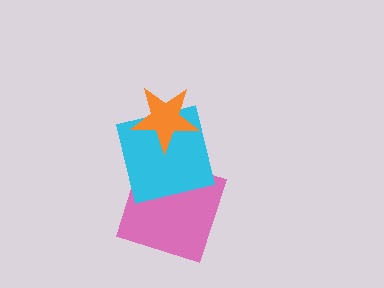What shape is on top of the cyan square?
The orange star is on top of the cyan square.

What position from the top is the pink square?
The pink square is 3rd from the top.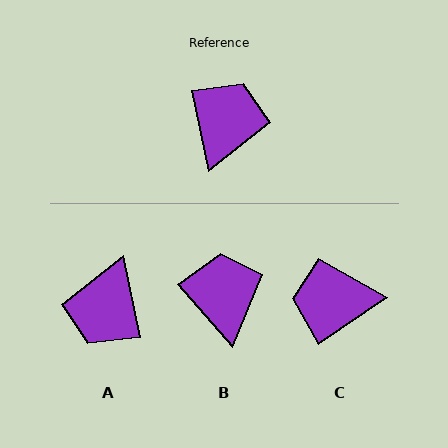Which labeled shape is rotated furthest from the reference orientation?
A, about 179 degrees away.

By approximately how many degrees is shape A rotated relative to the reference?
Approximately 179 degrees counter-clockwise.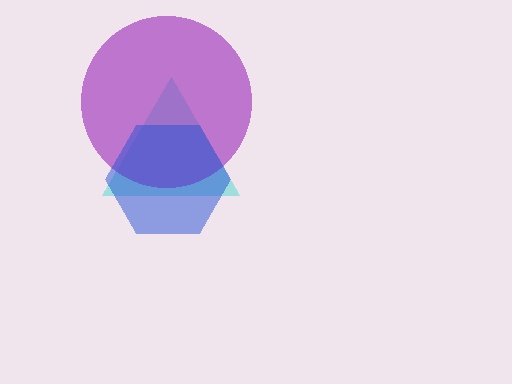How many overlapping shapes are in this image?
There are 3 overlapping shapes in the image.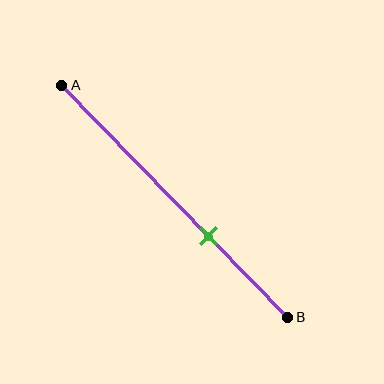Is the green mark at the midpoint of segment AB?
No, the mark is at about 65% from A, not at the 50% midpoint.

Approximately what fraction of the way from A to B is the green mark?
The green mark is approximately 65% of the way from A to B.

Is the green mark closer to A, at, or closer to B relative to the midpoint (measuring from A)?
The green mark is closer to point B than the midpoint of segment AB.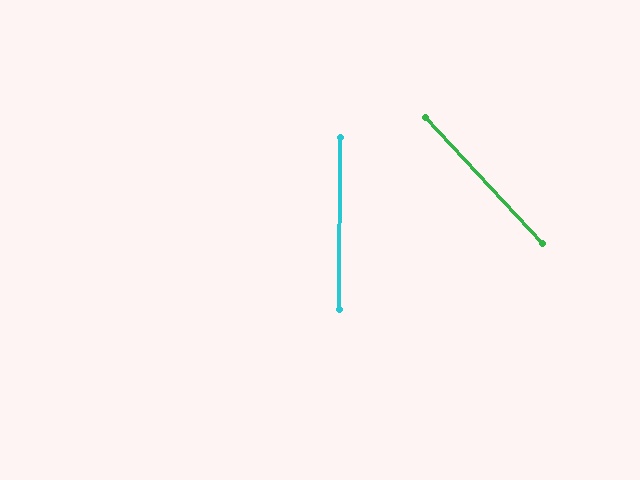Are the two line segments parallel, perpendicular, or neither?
Neither parallel nor perpendicular — they differ by about 43°.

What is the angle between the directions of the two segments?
Approximately 43 degrees.